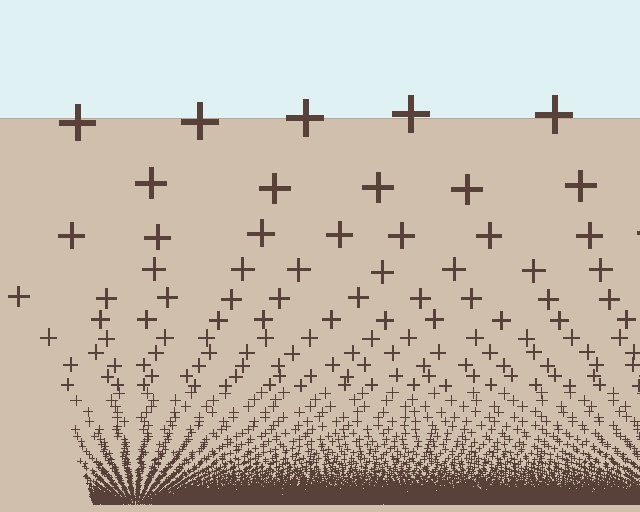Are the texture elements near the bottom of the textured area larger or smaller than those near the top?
Smaller. The gradient is inverted — elements near the bottom are smaller and denser.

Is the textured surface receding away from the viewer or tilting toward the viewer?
The surface appears to tilt toward the viewer. Texture elements get larger and sparser toward the top.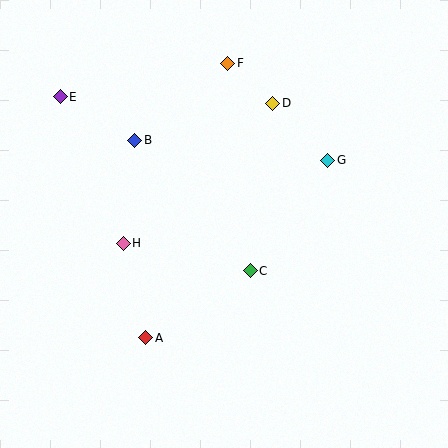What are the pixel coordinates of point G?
Point G is at (328, 160).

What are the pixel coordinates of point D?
Point D is at (273, 103).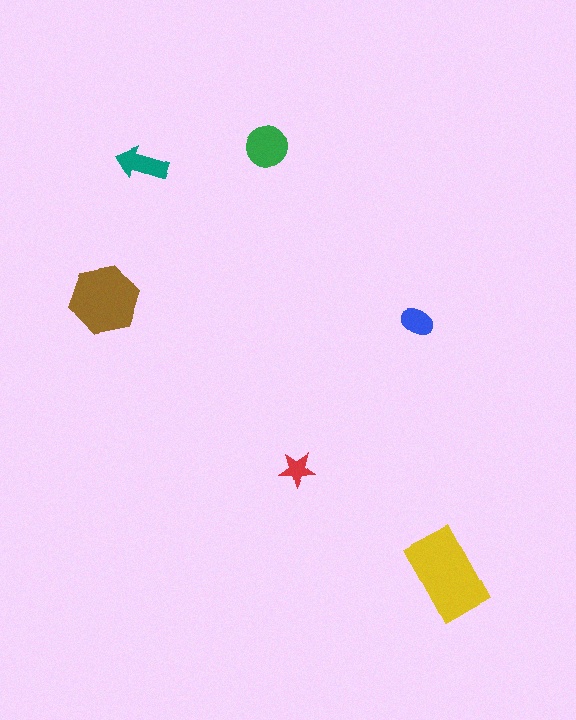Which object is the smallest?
The red star.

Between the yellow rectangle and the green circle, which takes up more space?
The yellow rectangle.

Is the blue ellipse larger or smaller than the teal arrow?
Smaller.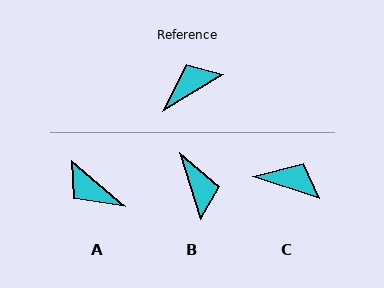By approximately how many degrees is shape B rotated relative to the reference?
Approximately 103 degrees clockwise.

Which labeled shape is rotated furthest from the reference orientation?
A, about 108 degrees away.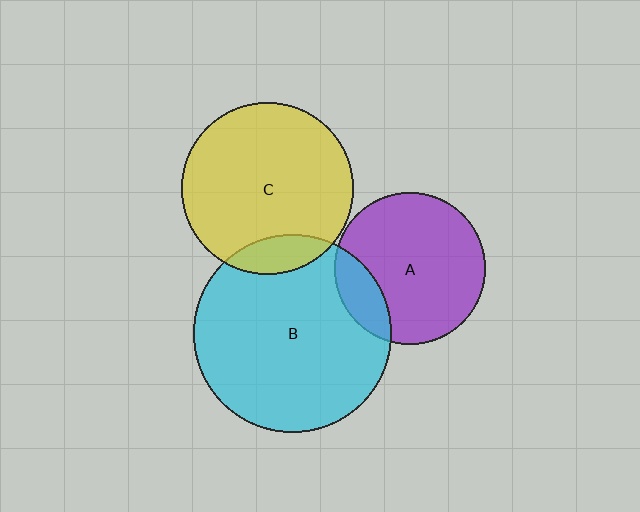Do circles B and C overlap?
Yes.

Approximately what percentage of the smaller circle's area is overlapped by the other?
Approximately 15%.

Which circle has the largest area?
Circle B (cyan).